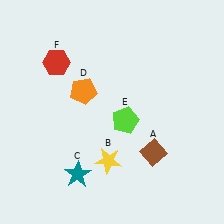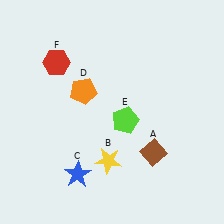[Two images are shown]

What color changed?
The star (C) changed from teal in Image 1 to blue in Image 2.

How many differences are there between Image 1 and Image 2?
There is 1 difference between the two images.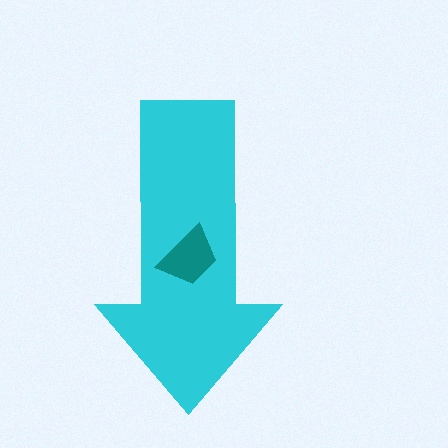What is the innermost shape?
The teal trapezoid.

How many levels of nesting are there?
2.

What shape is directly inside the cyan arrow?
The teal trapezoid.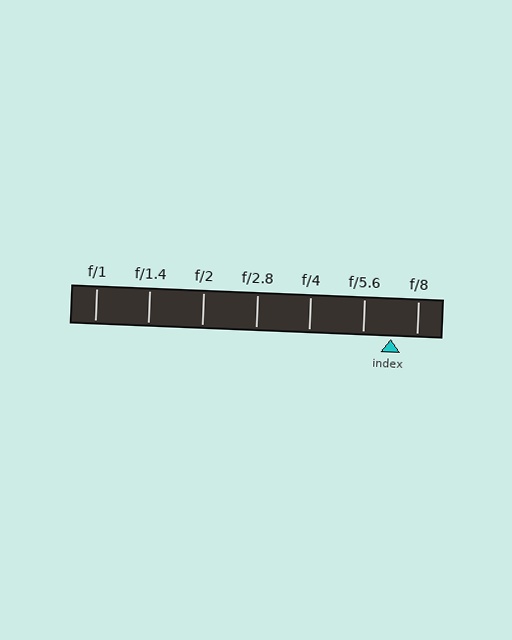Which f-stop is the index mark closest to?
The index mark is closest to f/8.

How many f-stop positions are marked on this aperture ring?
There are 7 f-stop positions marked.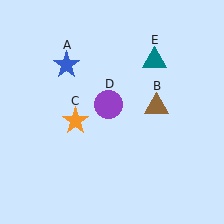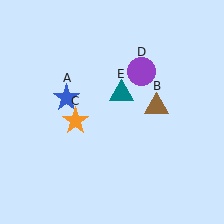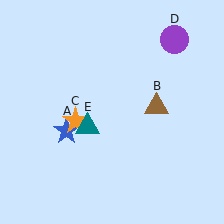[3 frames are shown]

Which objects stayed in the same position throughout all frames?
Brown triangle (object B) and orange star (object C) remained stationary.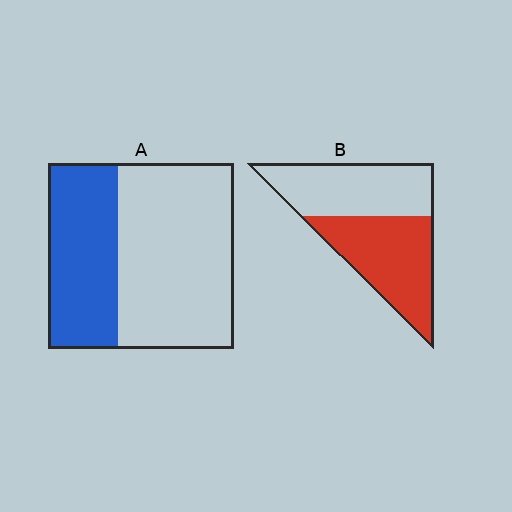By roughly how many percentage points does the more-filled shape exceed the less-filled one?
By roughly 15 percentage points (B over A).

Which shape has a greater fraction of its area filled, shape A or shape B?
Shape B.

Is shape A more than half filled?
No.